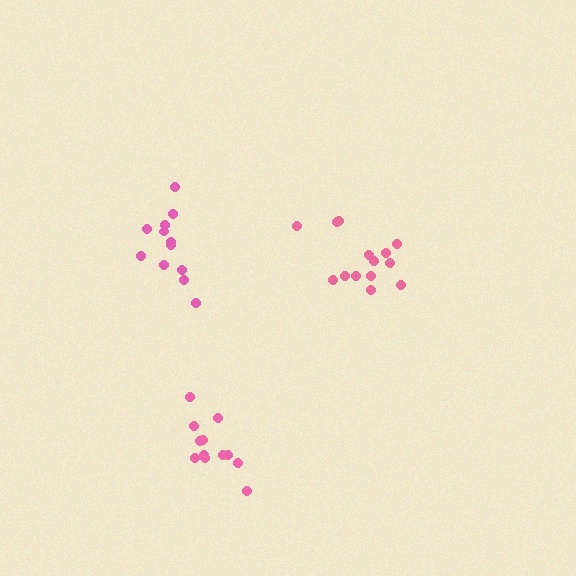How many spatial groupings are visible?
There are 3 spatial groupings.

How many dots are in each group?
Group 1: 14 dots, Group 2: 12 dots, Group 3: 12 dots (38 total).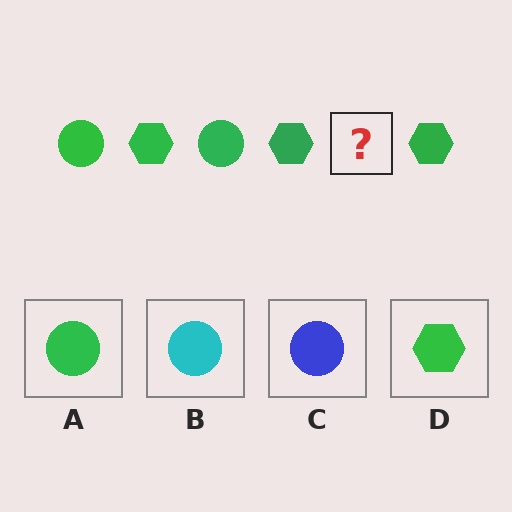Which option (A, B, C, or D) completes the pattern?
A.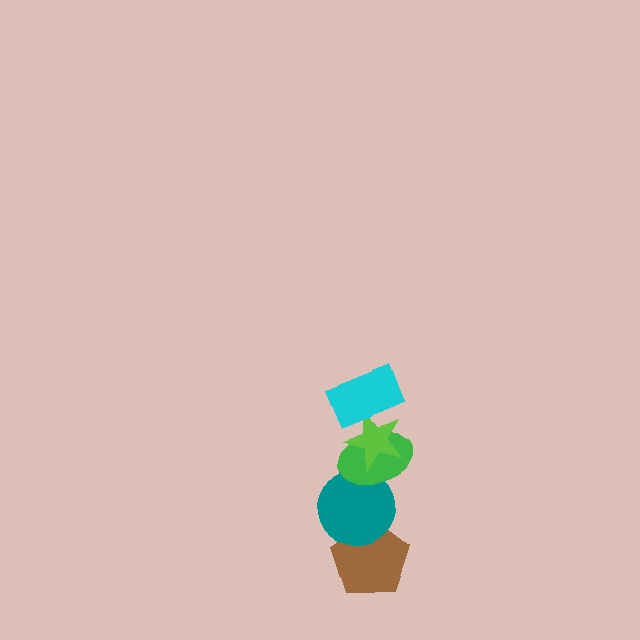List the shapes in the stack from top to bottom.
From top to bottom: the cyan rectangle, the lime star, the green ellipse, the teal circle, the brown pentagon.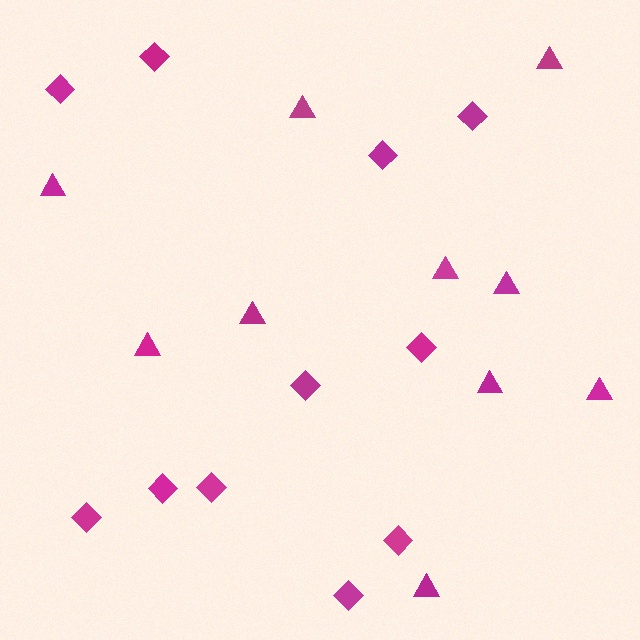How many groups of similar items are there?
There are 2 groups: one group of diamonds (11) and one group of triangles (10).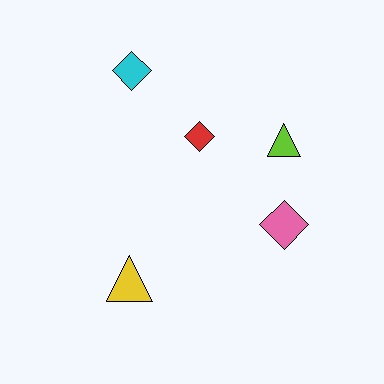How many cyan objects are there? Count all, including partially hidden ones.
There is 1 cyan object.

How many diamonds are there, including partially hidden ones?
There are 3 diamonds.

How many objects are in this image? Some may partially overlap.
There are 5 objects.